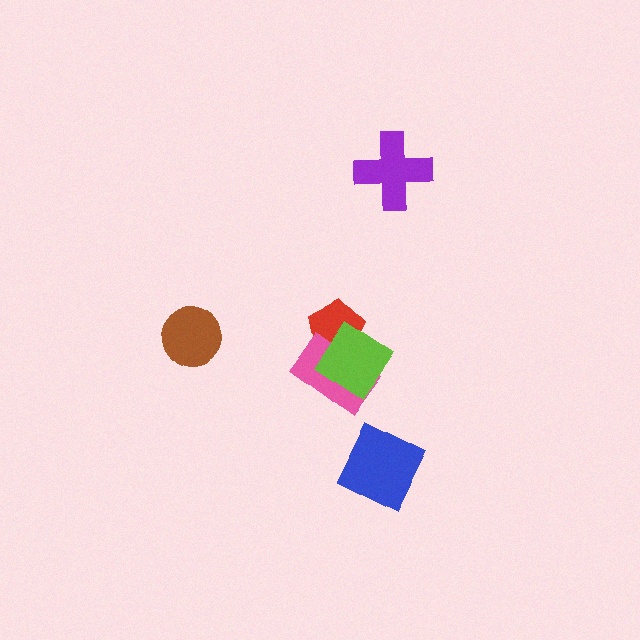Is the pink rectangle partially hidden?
Yes, it is partially covered by another shape.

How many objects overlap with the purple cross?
0 objects overlap with the purple cross.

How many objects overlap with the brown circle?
0 objects overlap with the brown circle.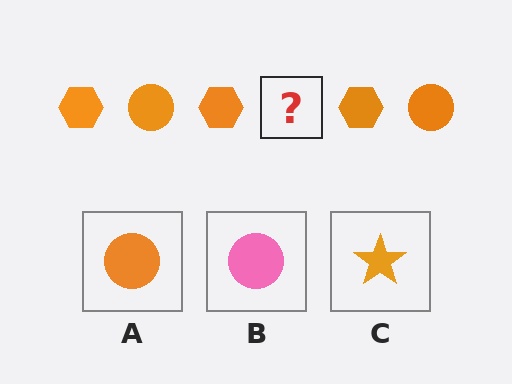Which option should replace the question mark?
Option A.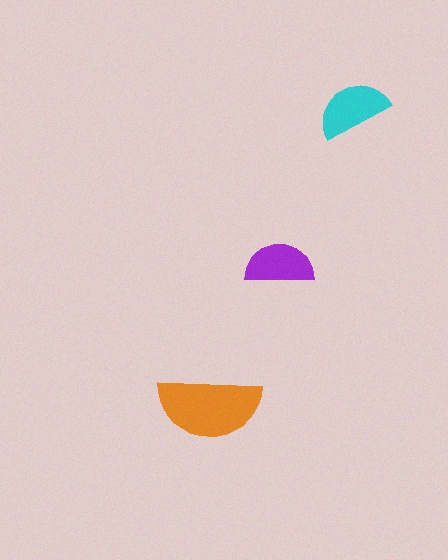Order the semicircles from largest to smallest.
the orange one, the cyan one, the purple one.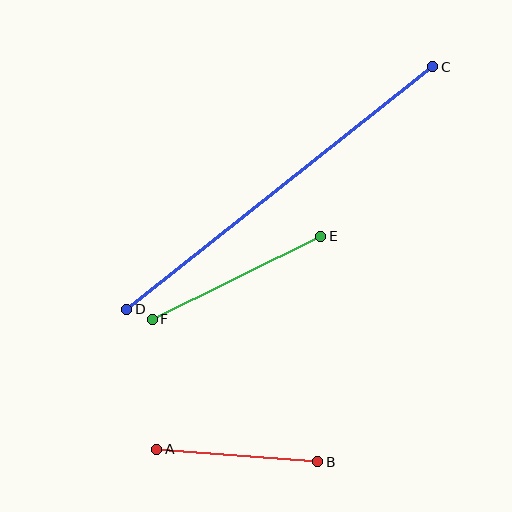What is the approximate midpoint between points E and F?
The midpoint is at approximately (237, 278) pixels.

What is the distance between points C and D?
The distance is approximately 390 pixels.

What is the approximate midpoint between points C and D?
The midpoint is at approximately (280, 188) pixels.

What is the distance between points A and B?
The distance is approximately 161 pixels.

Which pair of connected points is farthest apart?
Points C and D are farthest apart.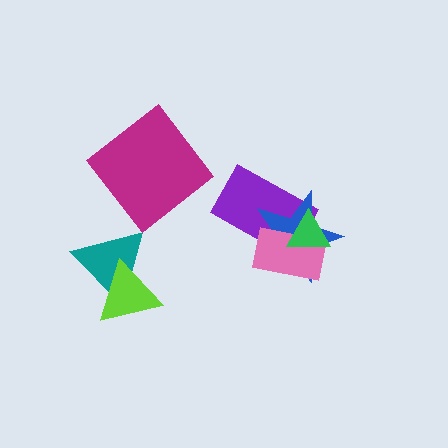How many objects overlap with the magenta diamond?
0 objects overlap with the magenta diamond.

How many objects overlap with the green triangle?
3 objects overlap with the green triangle.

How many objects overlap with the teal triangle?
1 object overlaps with the teal triangle.